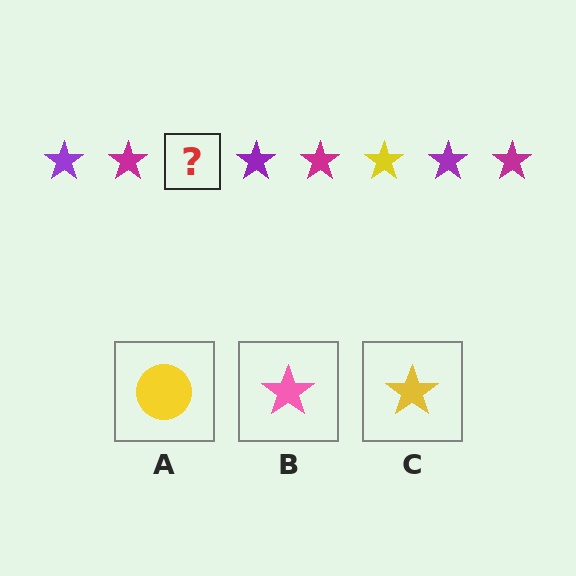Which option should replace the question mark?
Option C.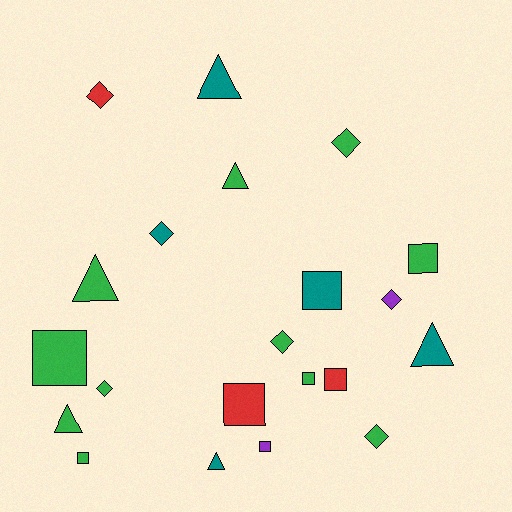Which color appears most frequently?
Green, with 11 objects.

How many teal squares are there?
There is 1 teal square.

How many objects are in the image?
There are 21 objects.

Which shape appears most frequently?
Square, with 8 objects.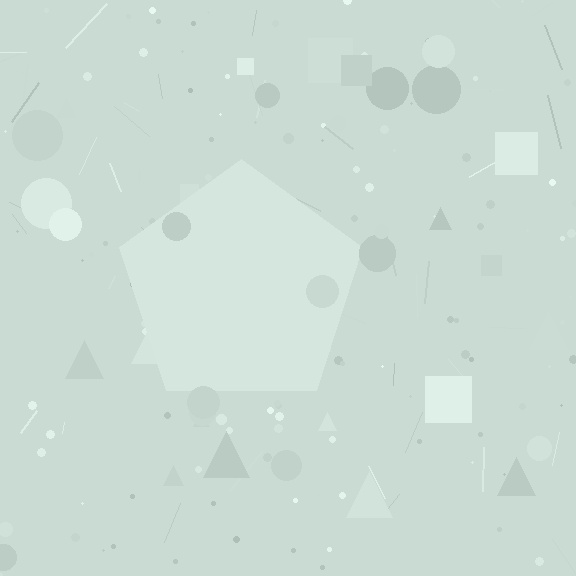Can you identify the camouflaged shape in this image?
The camouflaged shape is a pentagon.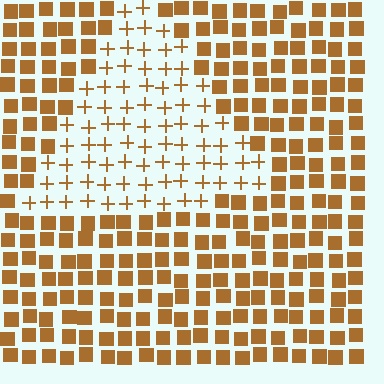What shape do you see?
I see a triangle.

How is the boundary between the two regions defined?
The boundary is defined by a change in element shape: plus signs inside vs. squares outside. All elements share the same color and spacing.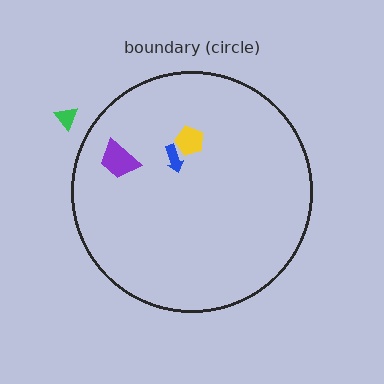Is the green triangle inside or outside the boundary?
Outside.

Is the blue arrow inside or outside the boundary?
Inside.